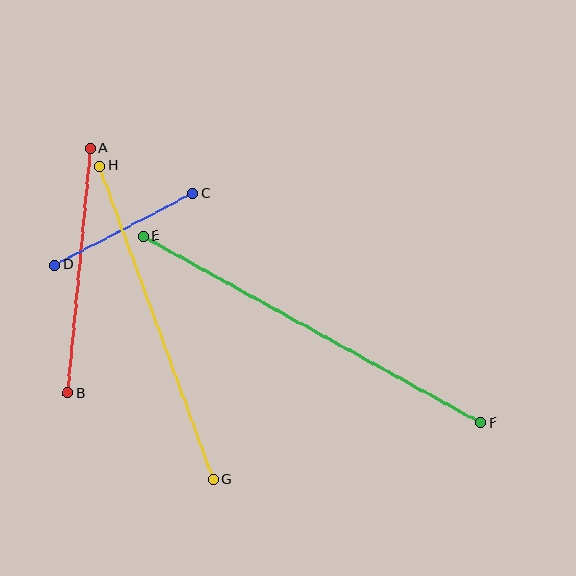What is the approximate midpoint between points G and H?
The midpoint is at approximately (156, 323) pixels.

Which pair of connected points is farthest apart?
Points E and F are farthest apart.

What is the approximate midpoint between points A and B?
The midpoint is at approximately (79, 271) pixels.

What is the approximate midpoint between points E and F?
The midpoint is at approximately (312, 330) pixels.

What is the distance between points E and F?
The distance is approximately 386 pixels.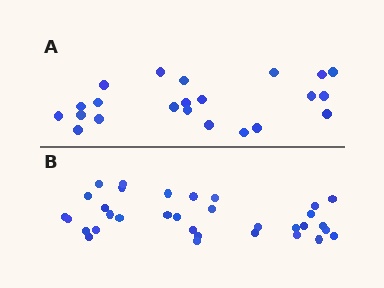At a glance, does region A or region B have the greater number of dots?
Region B (the bottom region) has more dots.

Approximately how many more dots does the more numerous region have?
Region B has roughly 12 or so more dots than region A.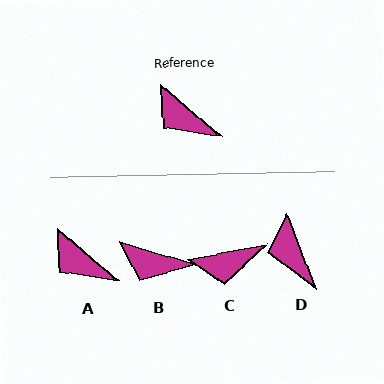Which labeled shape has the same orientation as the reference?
A.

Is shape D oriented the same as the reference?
No, it is off by about 28 degrees.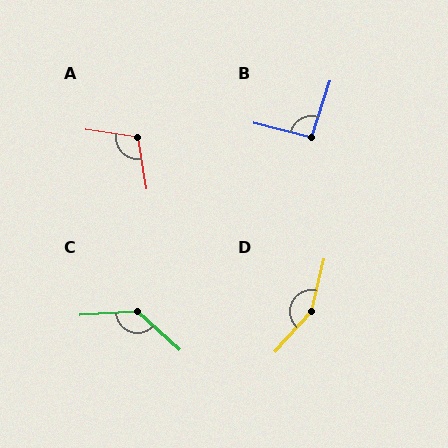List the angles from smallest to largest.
B (94°), A (108°), C (134°), D (151°).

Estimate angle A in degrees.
Approximately 108 degrees.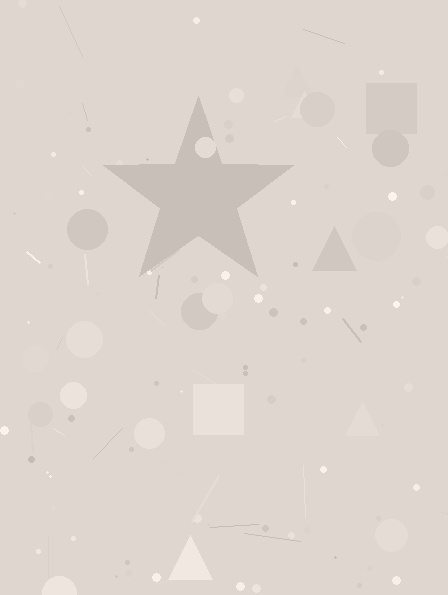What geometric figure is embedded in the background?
A star is embedded in the background.